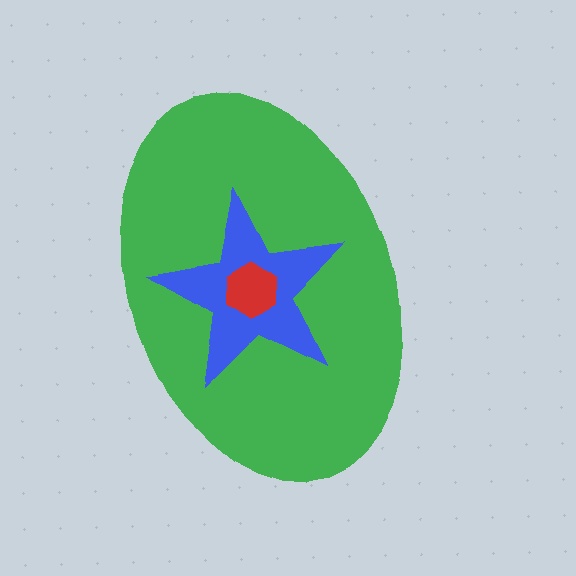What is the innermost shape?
The red hexagon.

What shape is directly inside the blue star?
The red hexagon.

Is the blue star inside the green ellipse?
Yes.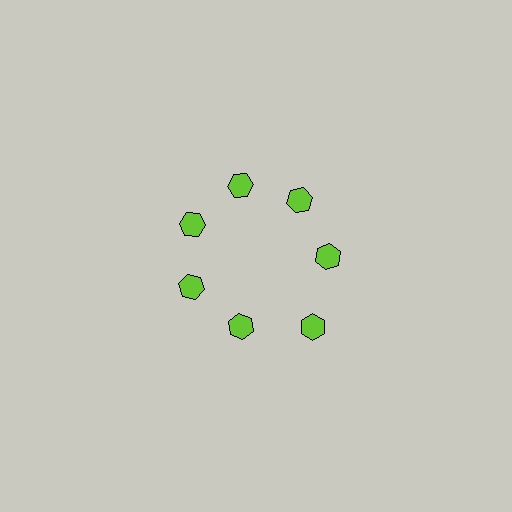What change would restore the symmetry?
The symmetry would be restored by moving it inward, back onto the ring so that all 7 hexagons sit at equal angles and equal distance from the center.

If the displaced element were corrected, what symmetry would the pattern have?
It would have 7-fold rotational symmetry — the pattern would map onto itself every 51 degrees.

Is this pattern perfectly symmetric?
No. The 7 lime hexagons are arranged in a ring, but one element near the 5 o'clock position is pushed outward from the center, breaking the 7-fold rotational symmetry.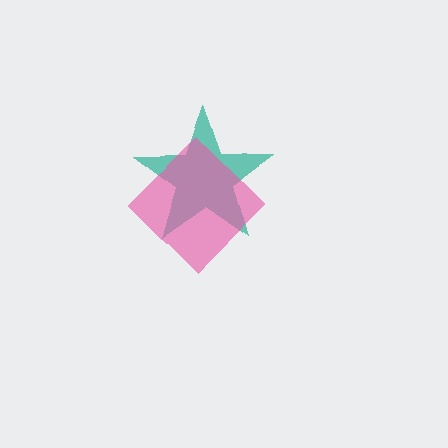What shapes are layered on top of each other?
The layered shapes are: a teal star, a pink diamond.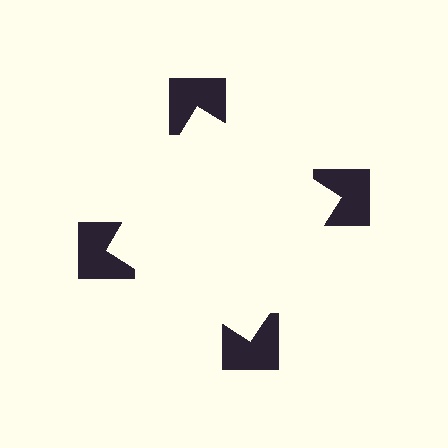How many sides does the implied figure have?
4 sides.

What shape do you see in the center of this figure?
An illusory square — its edges are inferred from the aligned wedge cuts in the notched squares, not physically drawn.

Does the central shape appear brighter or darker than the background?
It typically appears slightly brighter than the background, even though no actual brightness change is drawn.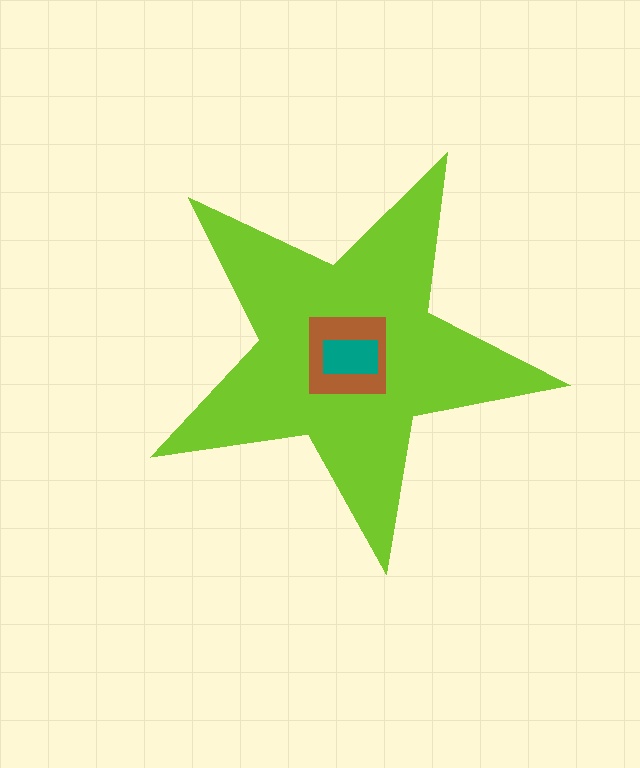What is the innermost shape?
The teal rectangle.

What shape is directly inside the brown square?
The teal rectangle.